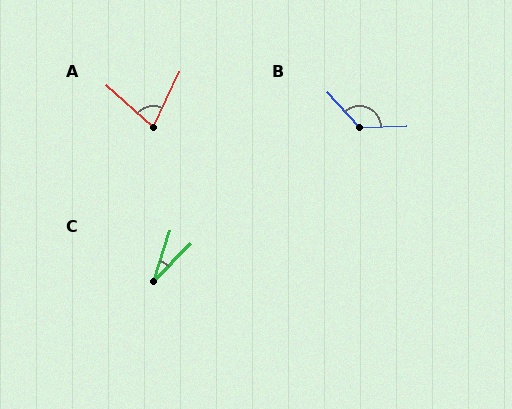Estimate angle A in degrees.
Approximately 74 degrees.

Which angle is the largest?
B, at approximately 130 degrees.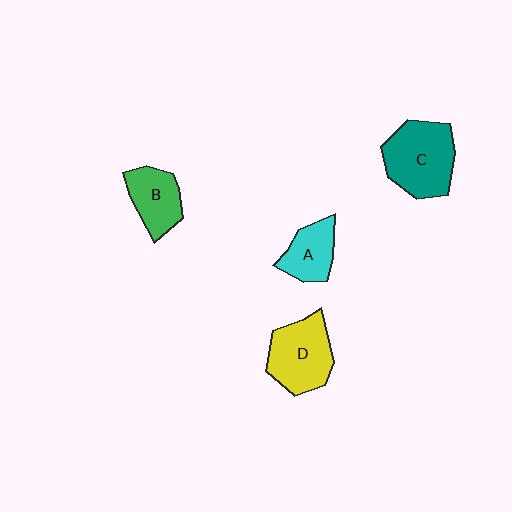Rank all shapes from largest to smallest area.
From largest to smallest: C (teal), D (yellow), B (green), A (cyan).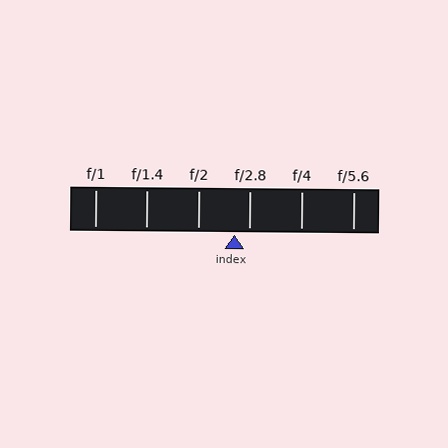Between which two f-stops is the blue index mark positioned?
The index mark is between f/2 and f/2.8.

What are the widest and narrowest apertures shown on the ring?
The widest aperture shown is f/1 and the narrowest is f/5.6.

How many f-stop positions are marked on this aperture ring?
There are 6 f-stop positions marked.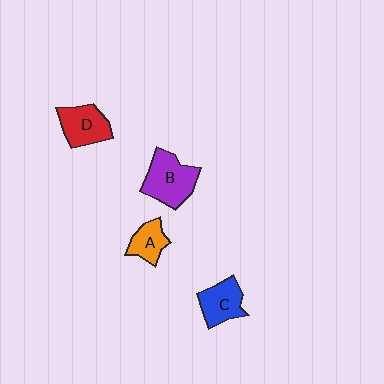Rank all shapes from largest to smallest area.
From largest to smallest: B (purple), D (red), C (blue), A (orange).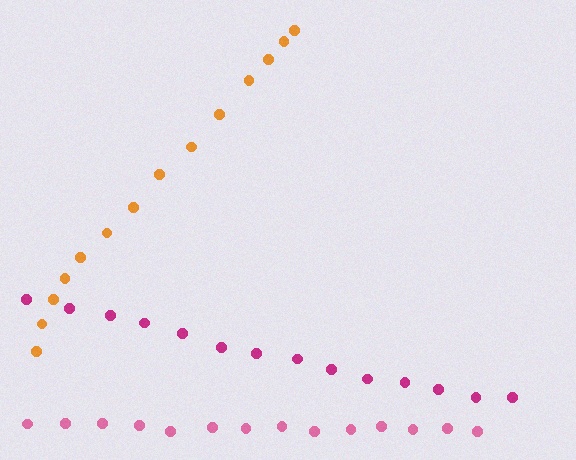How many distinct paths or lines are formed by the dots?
There are 3 distinct paths.